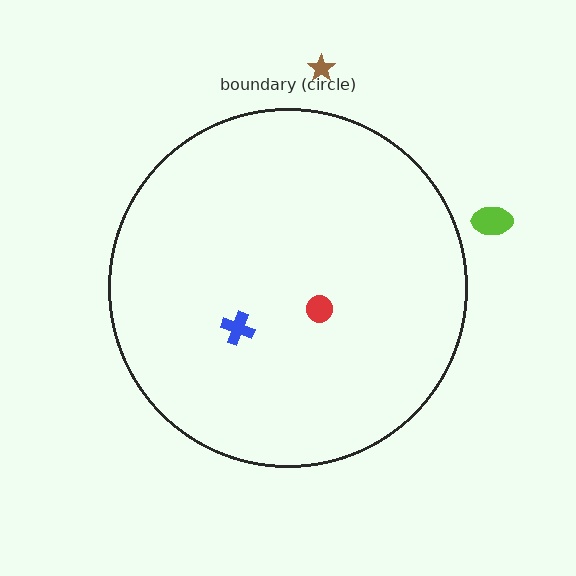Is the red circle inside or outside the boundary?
Inside.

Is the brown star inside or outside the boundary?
Outside.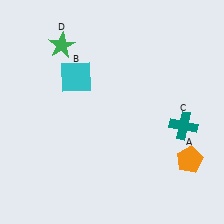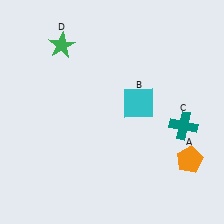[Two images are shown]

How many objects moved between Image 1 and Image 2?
1 object moved between the two images.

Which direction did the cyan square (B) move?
The cyan square (B) moved right.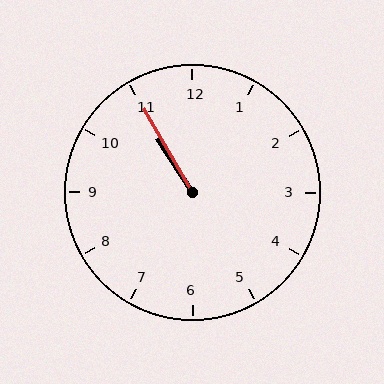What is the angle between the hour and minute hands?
Approximately 2 degrees.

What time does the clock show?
10:55.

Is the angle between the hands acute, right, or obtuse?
It is acute.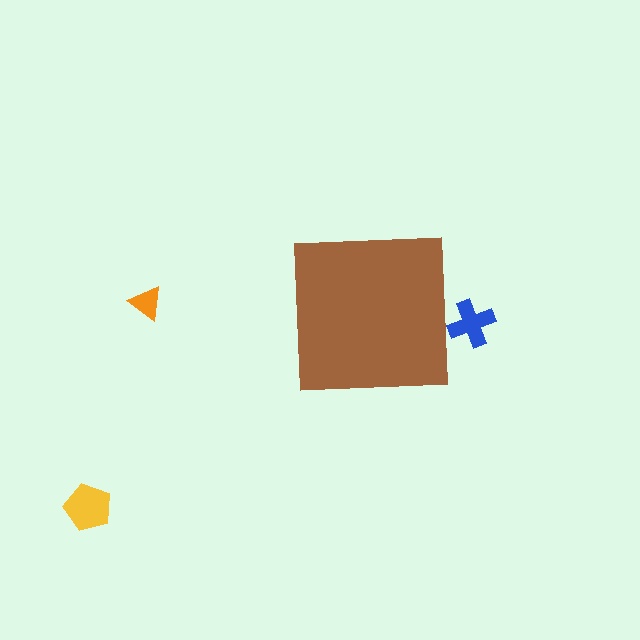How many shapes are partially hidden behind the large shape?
1 shape is partially hidden.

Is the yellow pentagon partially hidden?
No, the yellow pentagon is fully visible.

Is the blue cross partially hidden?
Yes, the blue cross is partially hidden behind the brown square.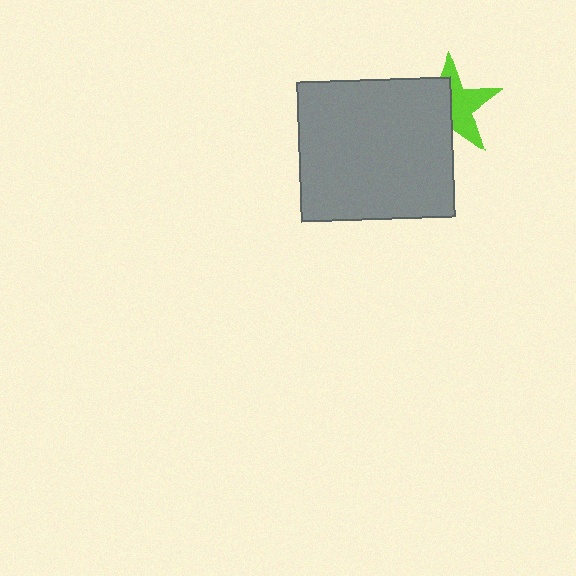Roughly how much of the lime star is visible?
About half of it is visible (roughly 52%).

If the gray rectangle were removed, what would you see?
You would see the complete lime star.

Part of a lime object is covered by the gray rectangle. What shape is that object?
It is a star.